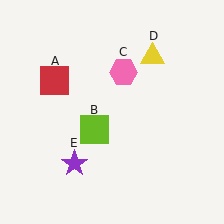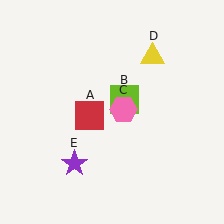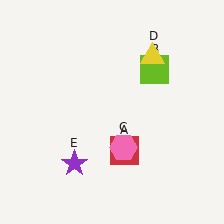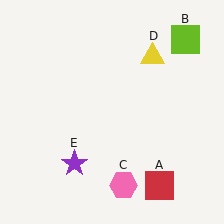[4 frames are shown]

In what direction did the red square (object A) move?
The red square (object A) moved down and to the right.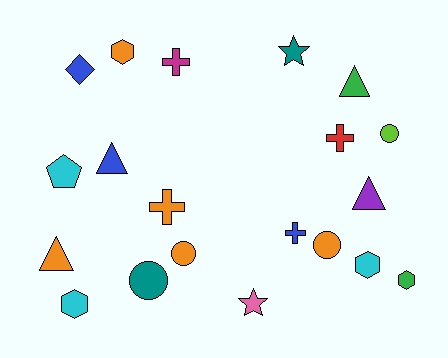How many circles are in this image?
There are 4 circles.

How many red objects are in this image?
There is 1 red object.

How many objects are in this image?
There are 20 objects.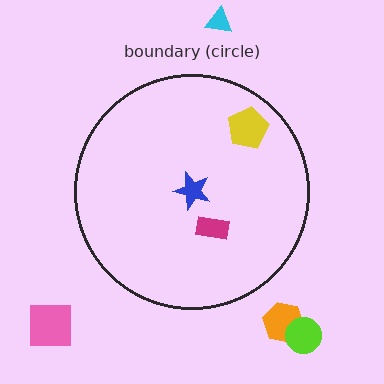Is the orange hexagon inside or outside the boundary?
Outside.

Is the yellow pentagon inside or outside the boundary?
Inside.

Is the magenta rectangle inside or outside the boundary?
Inside.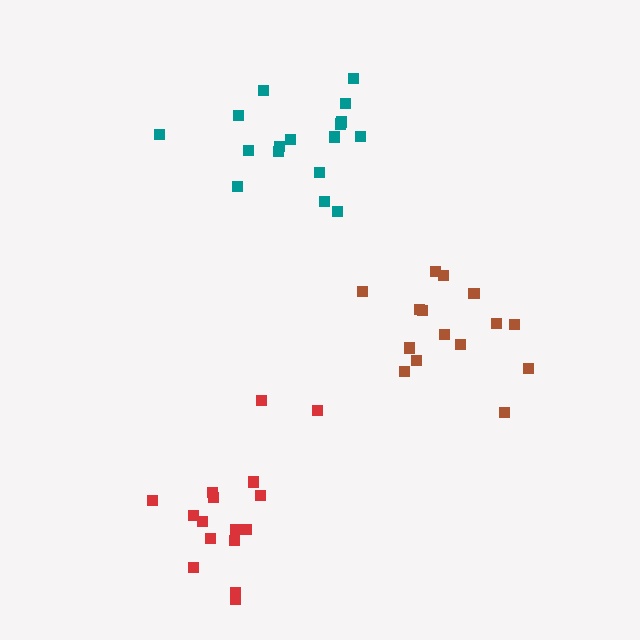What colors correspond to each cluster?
The clusters are colored: brown, teal, red.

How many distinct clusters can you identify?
There are 3 distinct clusters.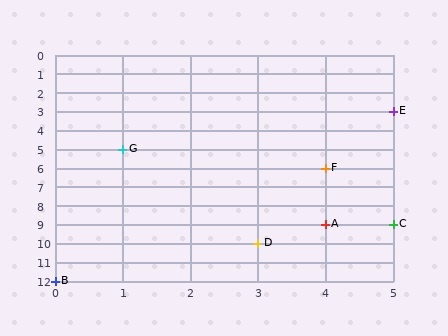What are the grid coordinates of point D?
Point D is at grid coordinates (3, 10).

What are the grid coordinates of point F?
Point F is at grid coordinates (4, 6).